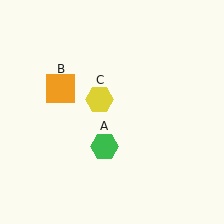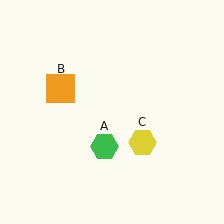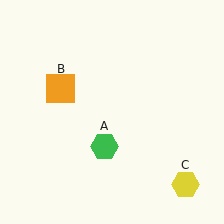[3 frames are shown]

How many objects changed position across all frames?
1 object changed position: yellow hexagon (object C).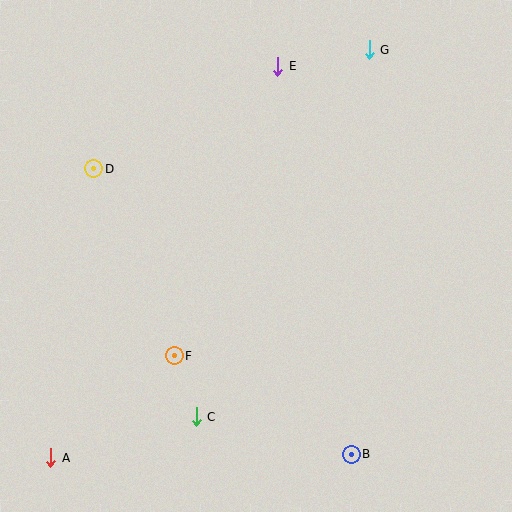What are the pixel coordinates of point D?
Point D is at (94, 169).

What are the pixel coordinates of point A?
Point A is at (51, 458).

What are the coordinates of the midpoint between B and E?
The midpoint between B and E is at (315, 260).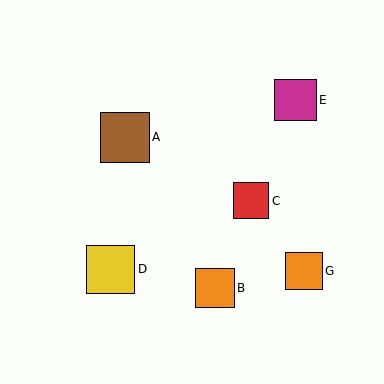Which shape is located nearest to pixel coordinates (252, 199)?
The red square (labeled C) at (251, 201) is nearest to that location.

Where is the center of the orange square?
The center of the orange square is at (215, 288).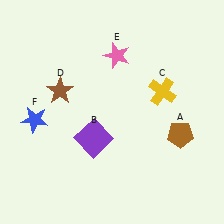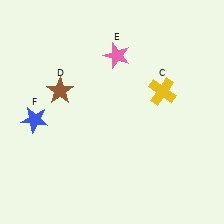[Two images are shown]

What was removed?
The purple square (B), the brown pentagon (A) were removed in Image 2.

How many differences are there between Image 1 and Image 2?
There are 2 differences between the two images.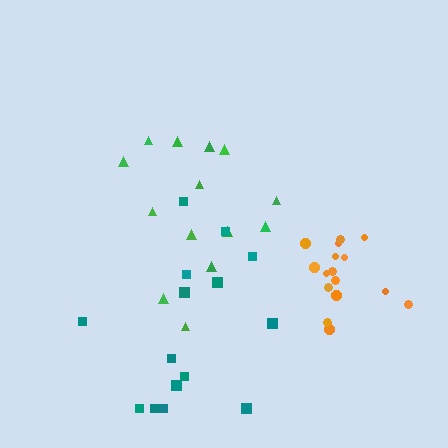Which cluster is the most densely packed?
Orange.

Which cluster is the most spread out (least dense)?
Teal.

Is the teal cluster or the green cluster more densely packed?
Green.